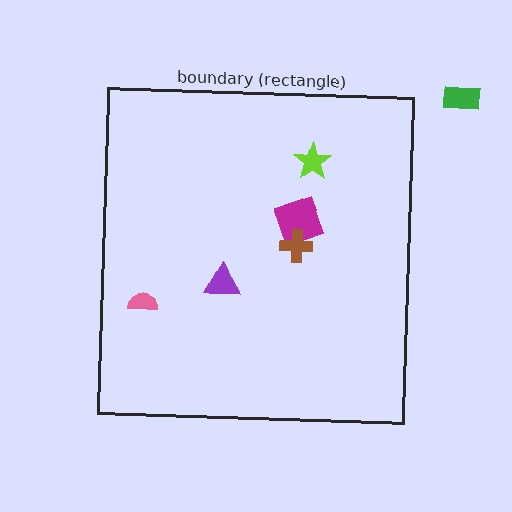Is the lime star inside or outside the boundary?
Inside.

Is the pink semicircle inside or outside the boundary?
Inside.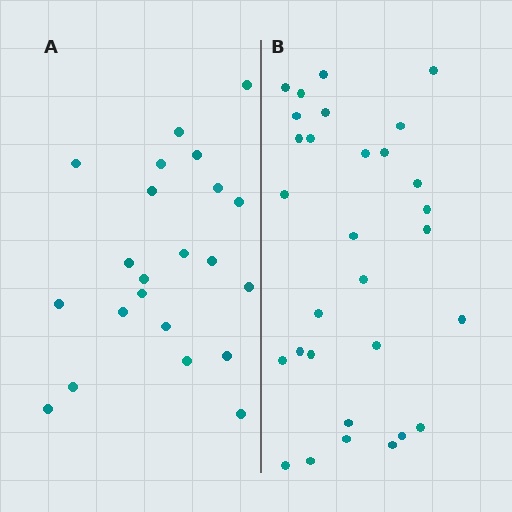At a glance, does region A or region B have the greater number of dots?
Region B (the right region) has more dots.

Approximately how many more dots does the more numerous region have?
Region B has roughly 8 or so more dots than region A.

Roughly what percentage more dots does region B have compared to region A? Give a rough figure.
About 35% more.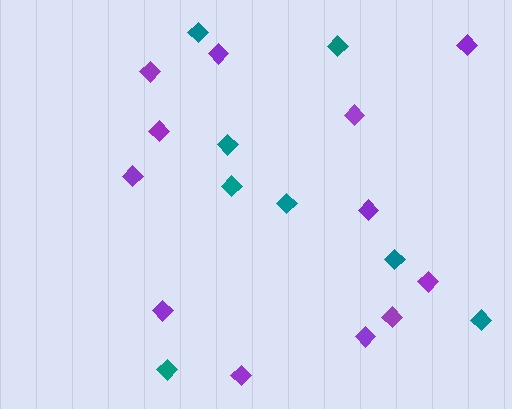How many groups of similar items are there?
There are 2 groups: one group of teal diamonds (8) and one group of purple diamonds (12).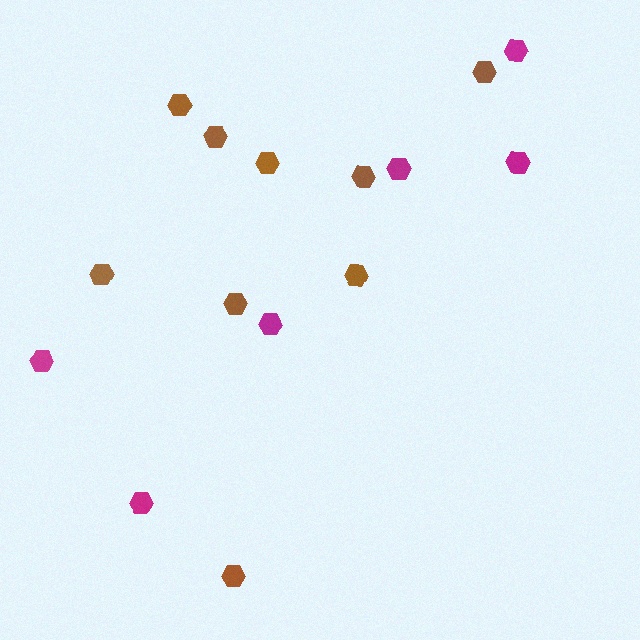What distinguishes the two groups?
There are 2 groups: one group of magenta hexagons (6) and one group of brown hexagons (9).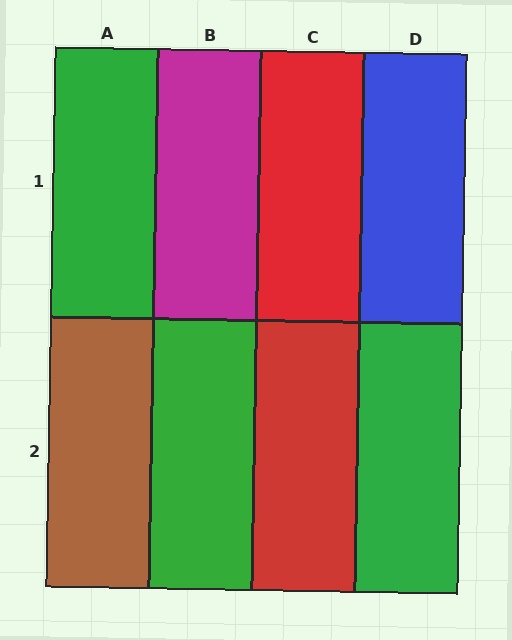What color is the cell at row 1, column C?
Red.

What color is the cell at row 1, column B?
Magenta.